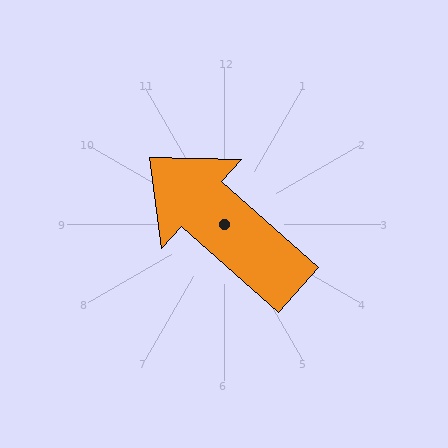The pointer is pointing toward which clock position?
Roughly 10 o'clock.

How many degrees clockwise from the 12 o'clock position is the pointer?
Approximately 312 degrees.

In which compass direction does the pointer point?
Northwest.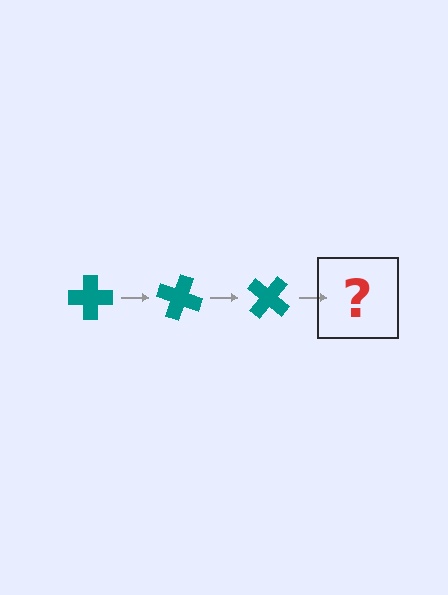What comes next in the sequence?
The next element should be a teal cross rotated 60 degrees.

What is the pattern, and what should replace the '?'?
The pattern is that the cross rotates 20 degrees each step. The '?' should be a teal cross rotated 60 degrees.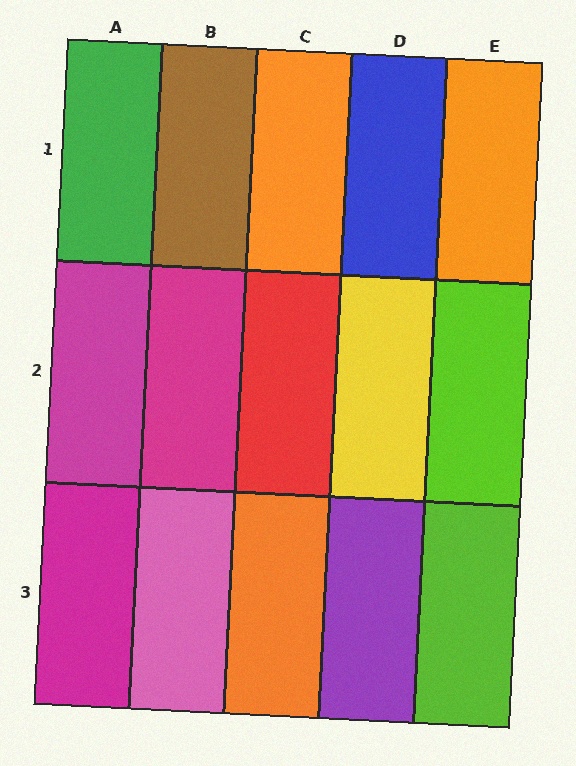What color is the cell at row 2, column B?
Magenta.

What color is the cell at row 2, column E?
Lime.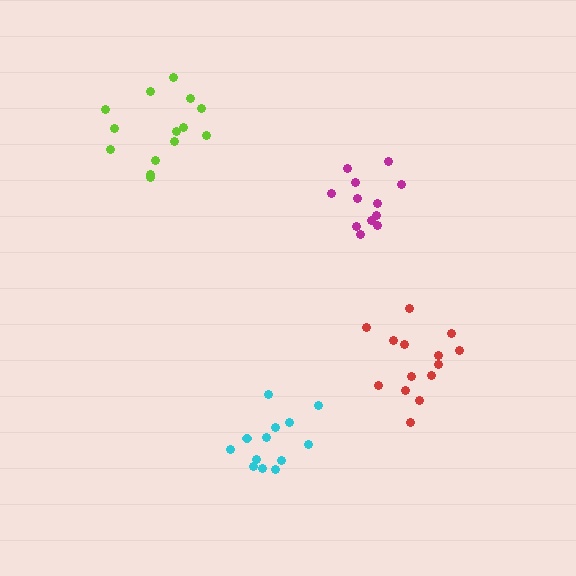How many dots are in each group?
Group 1: 14 dots, Group 2: 12 dots, Group 3: 14 dots, Group 4: 14 dots (54 total).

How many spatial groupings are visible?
There are 4 spatial groupings.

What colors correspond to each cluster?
The clusters are colored: cyan, magenta, lime, red.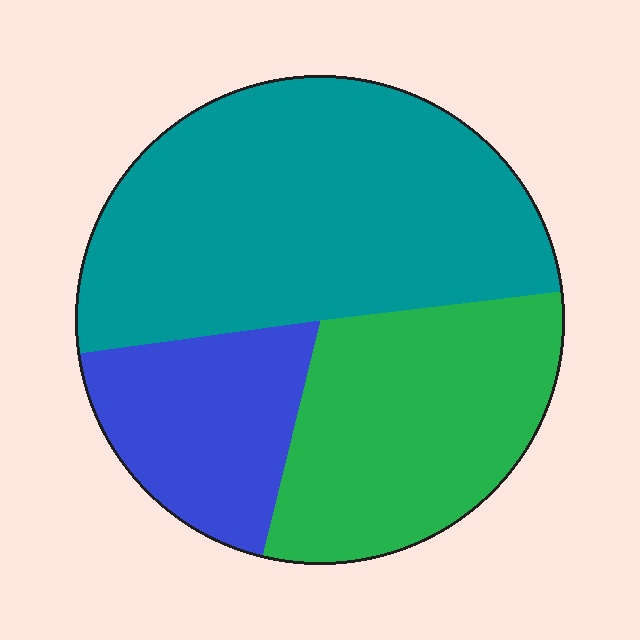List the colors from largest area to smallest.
From largest to smallest: teal, green, blue.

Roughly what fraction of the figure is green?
Green covers around 30% of the figure.